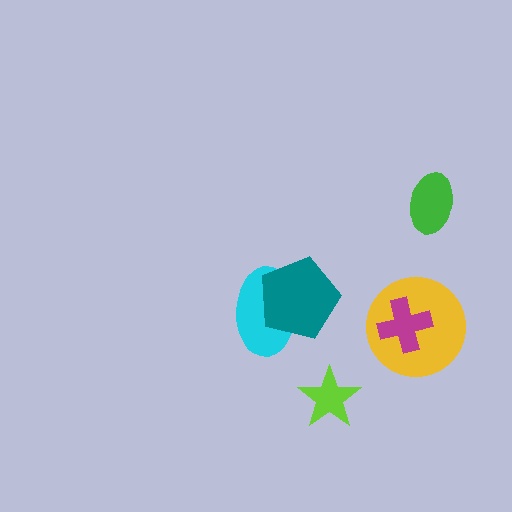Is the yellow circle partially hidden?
Yes, it is partially covered by another shape.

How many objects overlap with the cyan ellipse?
1 object overlaps with the cyan ellipse.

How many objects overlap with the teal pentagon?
1 object overlaps with the teal pentagon.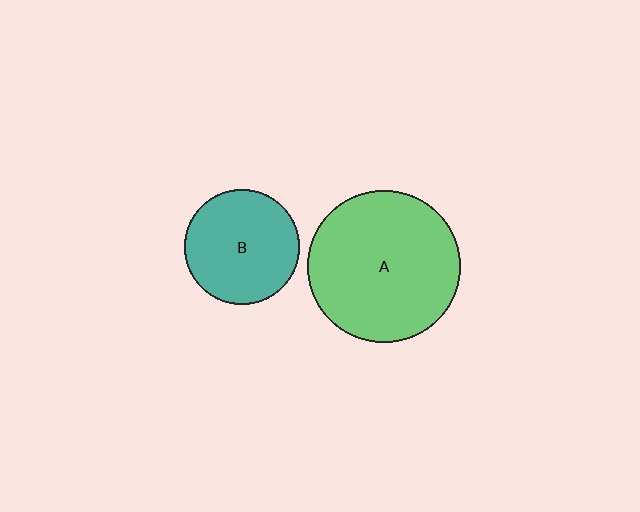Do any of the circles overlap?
No, none of the circles overlap.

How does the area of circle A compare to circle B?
Approximately 1.8 times.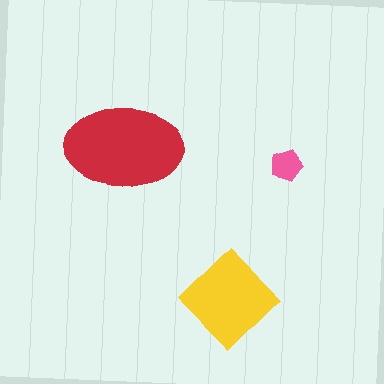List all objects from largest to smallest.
The red ellipse, the yellow diamond, the pink pentagon.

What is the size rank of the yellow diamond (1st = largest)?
2nd.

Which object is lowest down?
The yellow diamond is bottommost.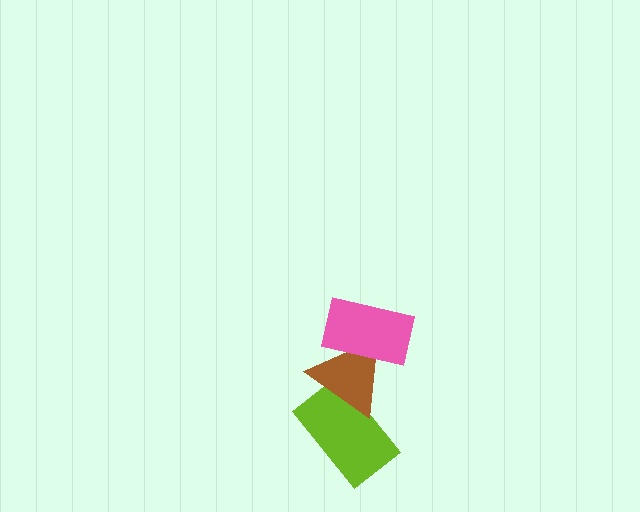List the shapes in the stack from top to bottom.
From top to bottom: the pink rectangle, the brown triangle, the lime rectangle.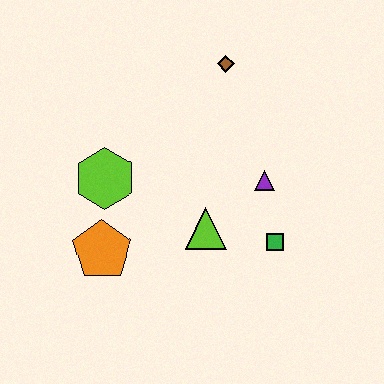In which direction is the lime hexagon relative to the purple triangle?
The lime hexagon is to the left of the purple triangle.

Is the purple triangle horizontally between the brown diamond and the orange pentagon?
No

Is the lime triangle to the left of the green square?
Yes